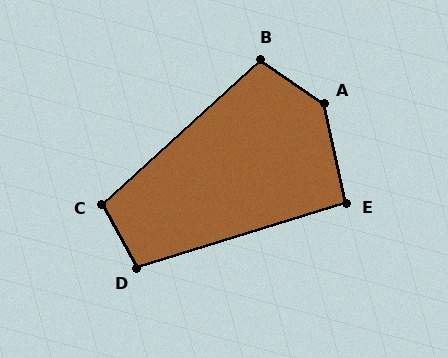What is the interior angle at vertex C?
Approximately 104 degrees (obtuse).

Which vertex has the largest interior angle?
A, at approximately 138 degrees.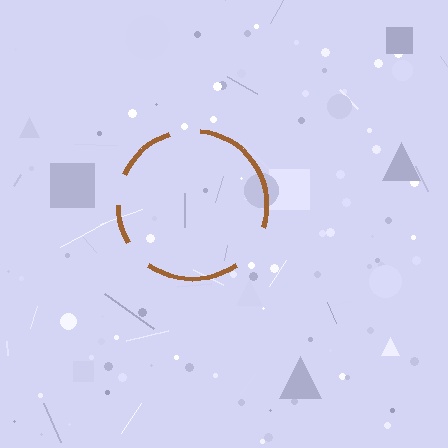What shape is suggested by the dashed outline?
The dashed outline suggests a circle.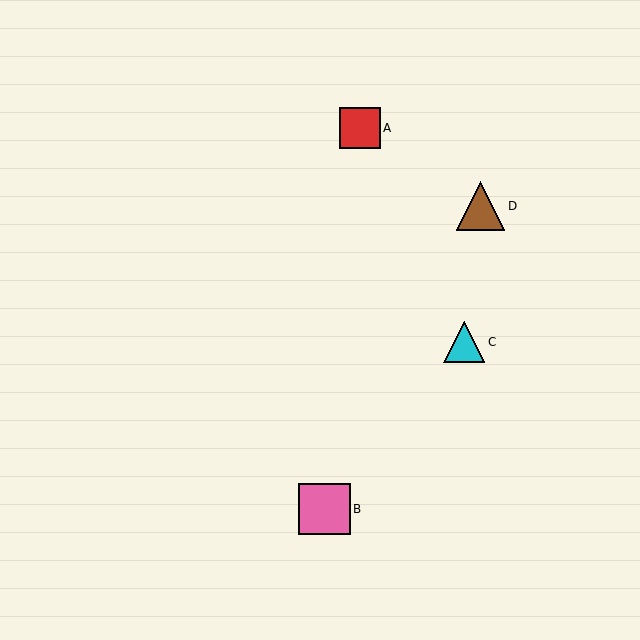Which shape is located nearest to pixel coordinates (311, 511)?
The pink square (labeled B) at (324, 509) is nearest to that location.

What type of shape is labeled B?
Shape B is a pink square.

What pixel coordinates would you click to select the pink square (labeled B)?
Click at (324, 509) to select the pink square B.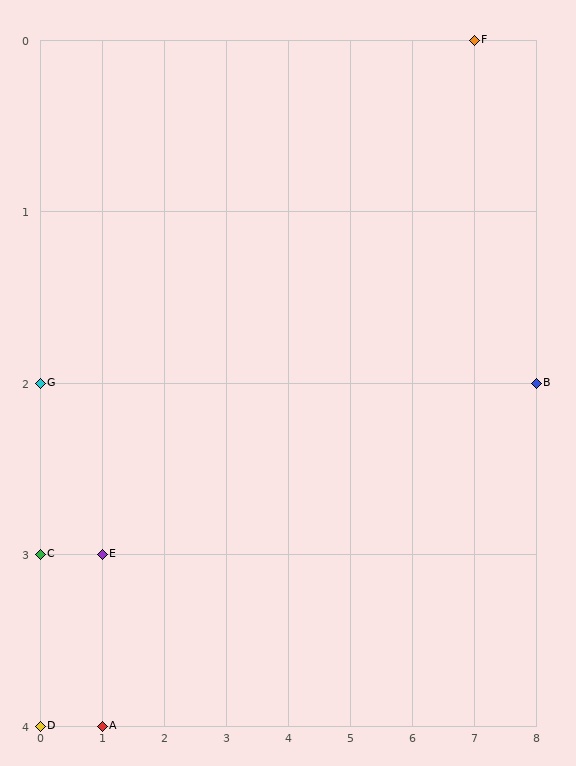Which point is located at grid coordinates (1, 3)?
Point E is at (1, 3).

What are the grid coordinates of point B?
Point B is at grid coordinates (8, 2).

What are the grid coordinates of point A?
Point A is at grid coordinates (1, 4).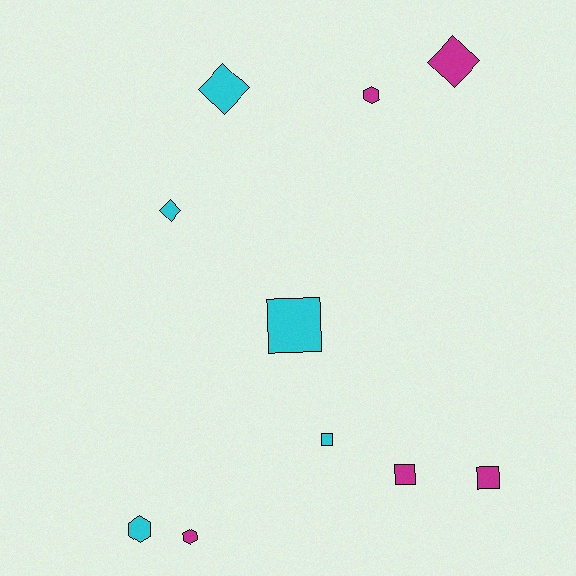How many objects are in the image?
There are 10 objects.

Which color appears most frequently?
Cyan, with 5 objects.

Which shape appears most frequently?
Square, with 4 objects.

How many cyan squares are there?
There are 2 cyan squares.